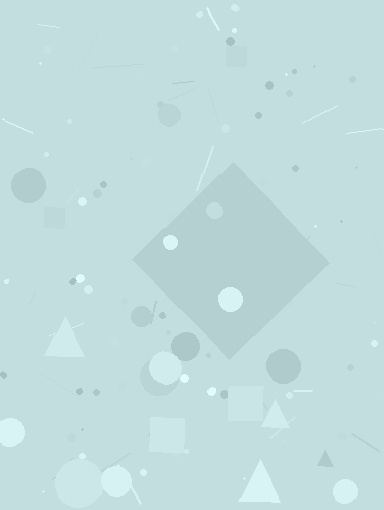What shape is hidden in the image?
A diamond is hidden in the image.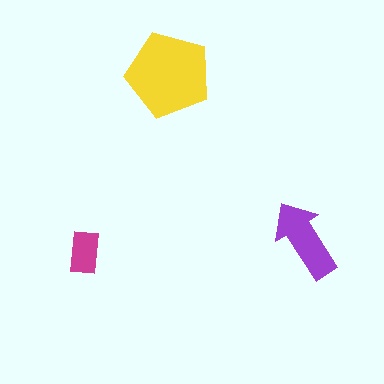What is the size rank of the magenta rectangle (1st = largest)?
3rd.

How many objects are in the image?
There are 3 objects in the image.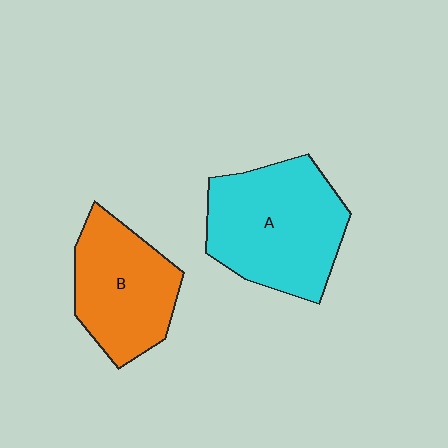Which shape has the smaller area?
Shape B (orange).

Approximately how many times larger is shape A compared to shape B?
Approximately 1.3 times.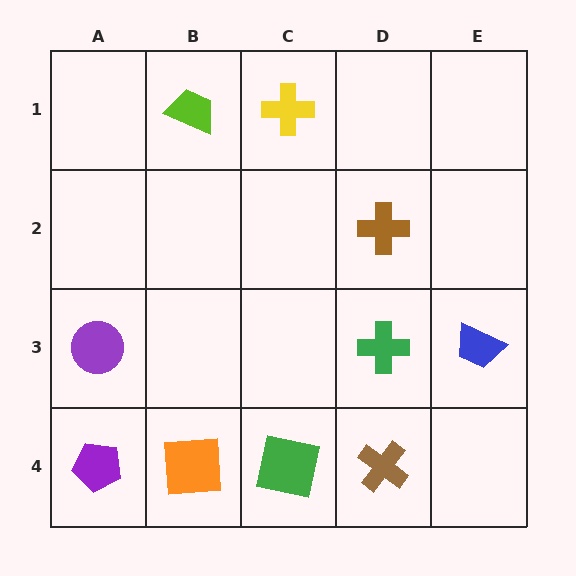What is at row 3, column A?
A purple circle.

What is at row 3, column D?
A green cross.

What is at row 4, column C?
A green square.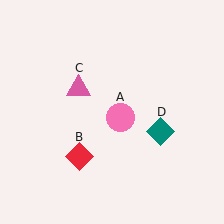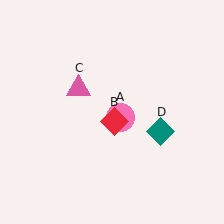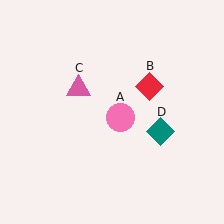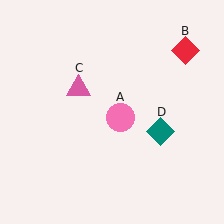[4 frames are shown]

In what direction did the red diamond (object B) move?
The red diamond (object B) moved up and to the right.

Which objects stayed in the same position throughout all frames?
Pink circle (object A) and pink triangle (object C) and teal diamond (object D) remained stationary.